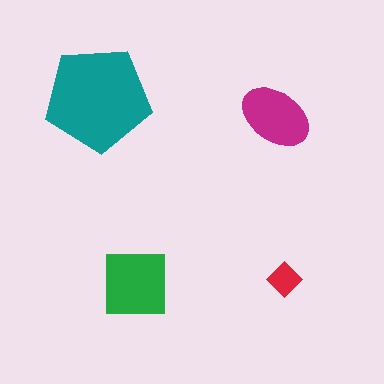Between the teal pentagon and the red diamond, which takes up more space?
The teal pentagon.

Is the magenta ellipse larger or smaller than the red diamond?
Larger.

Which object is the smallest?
The red diamond.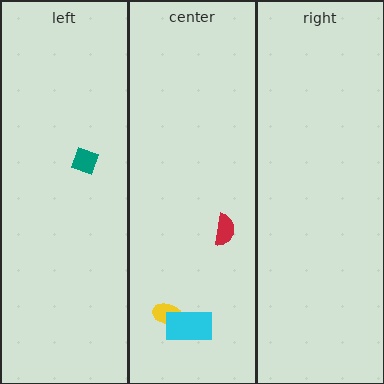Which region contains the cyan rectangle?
The center region.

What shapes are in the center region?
The yellow ellipse, the cyan rectangle, the red semicircle.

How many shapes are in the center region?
3.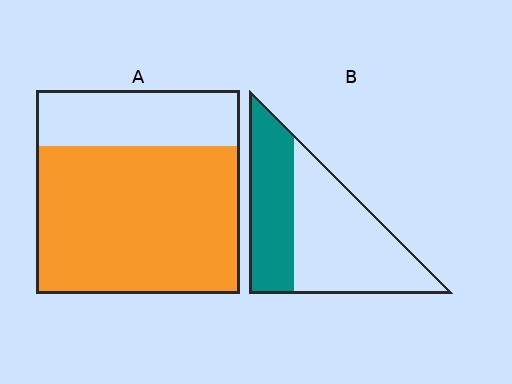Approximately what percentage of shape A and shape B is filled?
A is approximately 75% and B is approximately 40%.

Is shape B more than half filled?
No.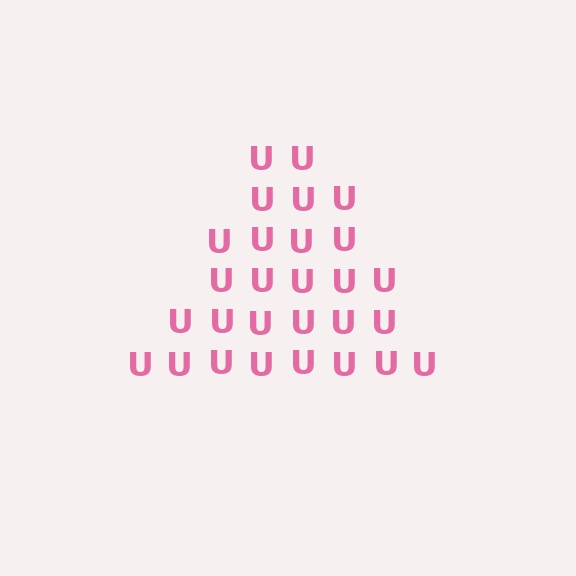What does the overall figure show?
The overall figure shows a triangle.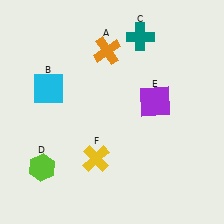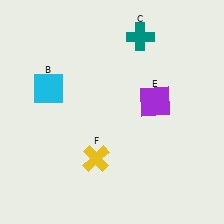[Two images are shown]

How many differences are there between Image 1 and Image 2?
There are 2 differences between the two images.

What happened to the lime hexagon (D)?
The lime hexagon (D) was removed in Image 2. It was in the bottom-left area of Image 1.